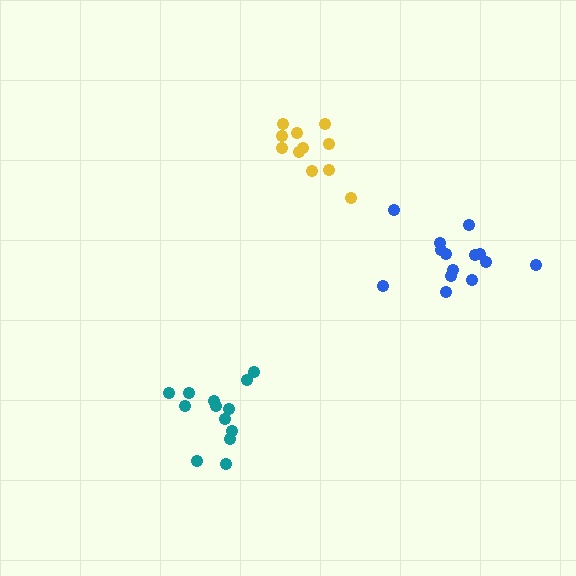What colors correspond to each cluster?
The clusters are colored: yellow, teal, blue.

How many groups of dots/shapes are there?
There are 3 groups.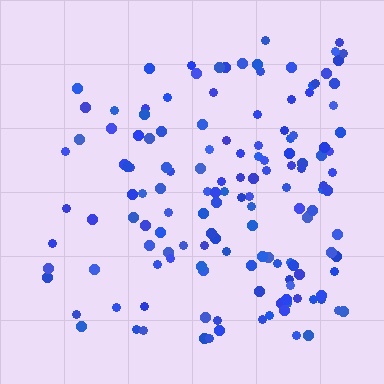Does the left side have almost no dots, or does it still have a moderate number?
Still a moderate number, just noticeably fewer than the right.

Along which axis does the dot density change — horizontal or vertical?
Horizontal.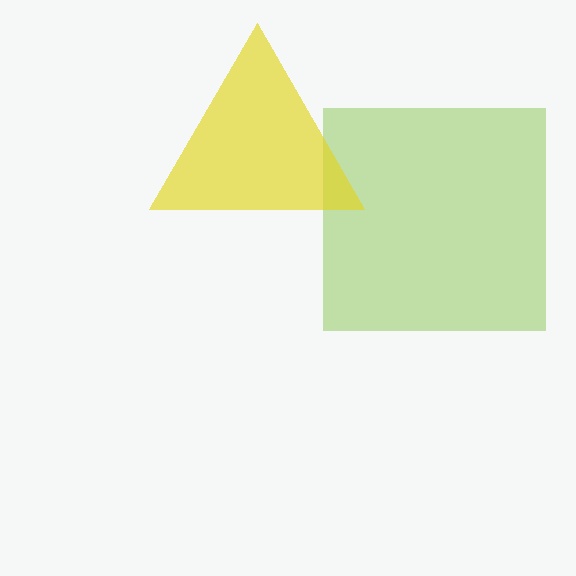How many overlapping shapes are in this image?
There are 2 overlapping shapes in the image.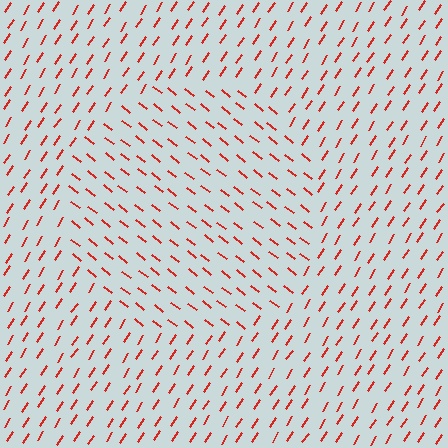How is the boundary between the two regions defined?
The boundary is defined purely by a change in line orientation (approximately 85 degrees difference). All lines are the same color and thickness.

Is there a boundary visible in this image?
Yes, there is a texture boundary formed by a change in line orientation.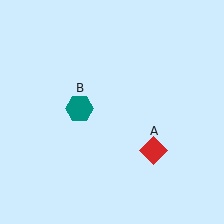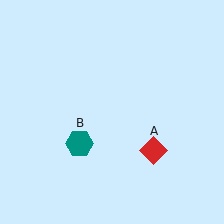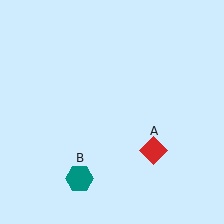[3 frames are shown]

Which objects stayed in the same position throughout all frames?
Red diamond (object A) remained stationary.